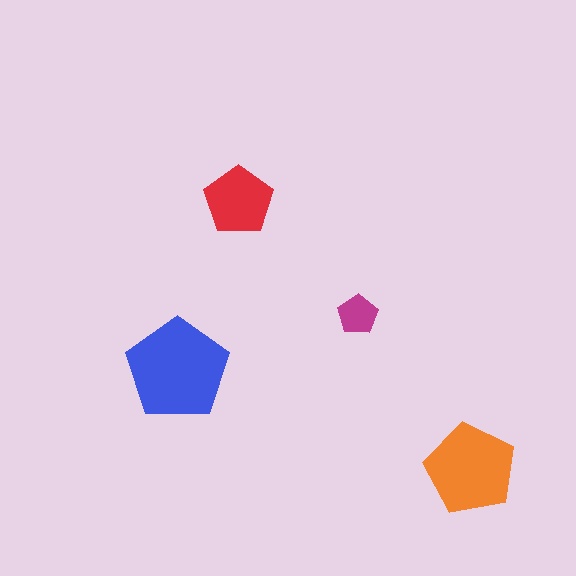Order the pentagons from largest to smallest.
the blue one, the orange one, the red one, the magenta one.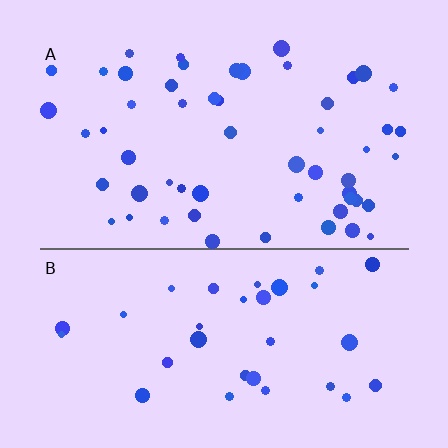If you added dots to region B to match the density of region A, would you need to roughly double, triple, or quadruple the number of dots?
Approximately double.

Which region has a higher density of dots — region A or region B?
A (the top).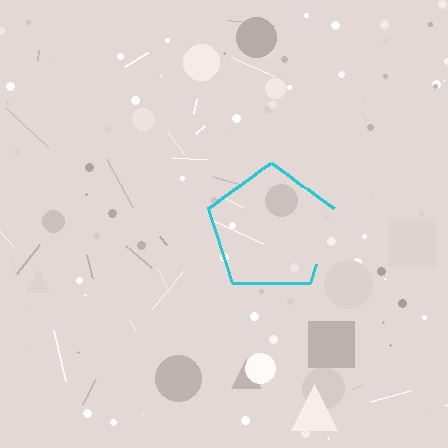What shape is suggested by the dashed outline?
The dashed outline suggests a pentagon.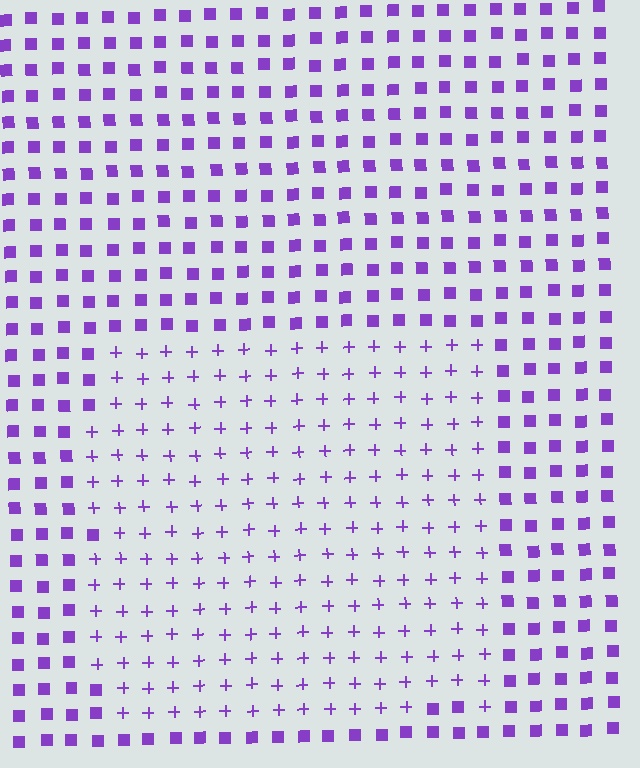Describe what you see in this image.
The image is filled with small purple elements arranged in a uniform grid. A rectangle-shaped region contains plus signs, while the surrounding area contains squares. The boundary is defined purely by the change in element shape.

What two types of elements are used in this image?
The image uses plus signs inside the rectangle region and squares outside it.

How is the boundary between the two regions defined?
The boundary is defined by a change in element shape: plus signs inside vs. squares outside. All elements share the same color and spacing.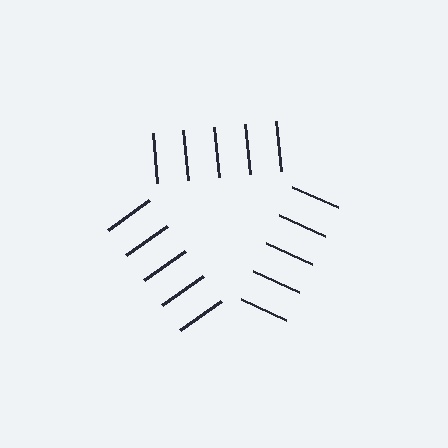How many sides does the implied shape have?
3 sides — the line-ends trace a triangle.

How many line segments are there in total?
15 — 5 along each of the 3 edges.